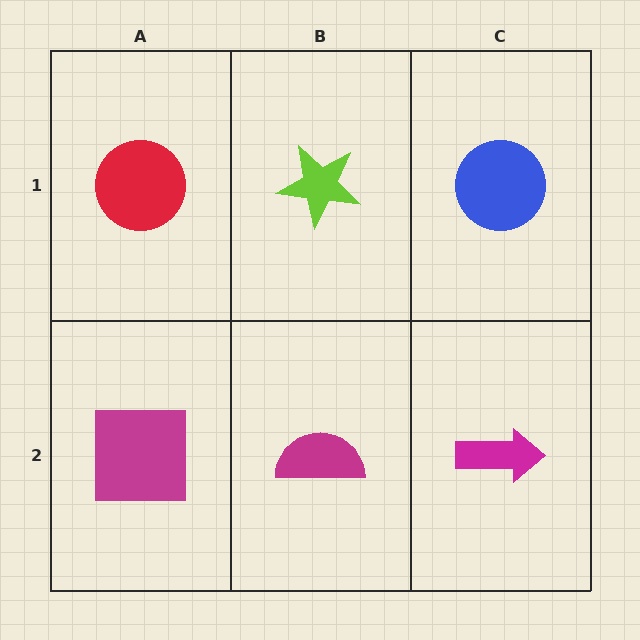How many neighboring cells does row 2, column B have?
3.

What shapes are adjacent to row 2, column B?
A lime star (row 1, column B), a magenta square (row 2, column A), a magenta arrow (row 2, column C).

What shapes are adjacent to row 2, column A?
A red circle (row 1, column A), a magenta semicircle (row 2, column B).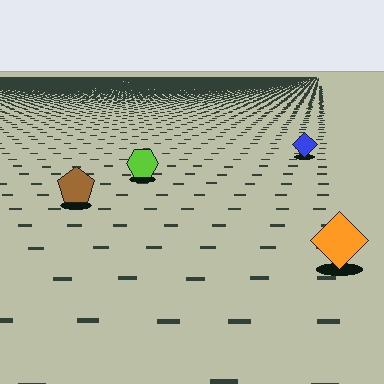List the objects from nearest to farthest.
From nearest to farthest: the orange diamond, the brown pentagon, the lime hexagon, the blue diamond.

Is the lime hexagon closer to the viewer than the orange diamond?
No. The orange diamond is closer — you can tell from the texture gradient: the ground texture is coarser near it.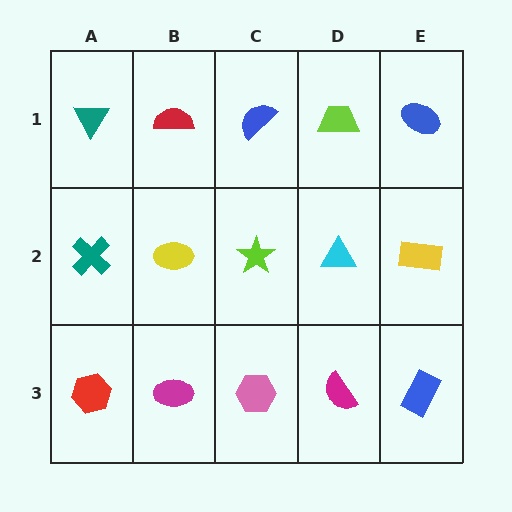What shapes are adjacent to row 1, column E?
A yellow rectangle (row 2, column E), a lime trapezoid (row 1, column D).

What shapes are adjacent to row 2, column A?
A teal triangle (row 1, column A), a red hexagon (row 3, column A), a yellow ellipse (row 2, column B).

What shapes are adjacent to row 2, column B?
A red semicircle (row 1, column B), a magenta ellipse (row 3, column B), a teal cross (row 2, column A), a lime star (row 2, column C).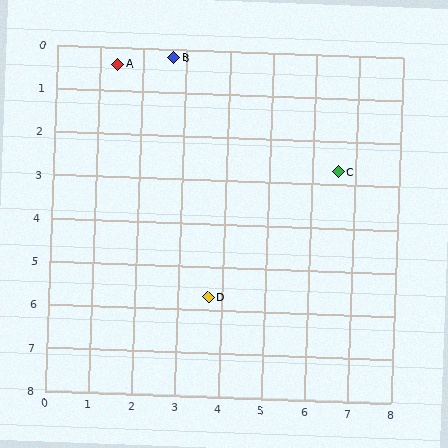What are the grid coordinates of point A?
Point A is at approximately (1.4, 0.4).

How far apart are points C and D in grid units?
Points C and D are about 4.2 grid units apart.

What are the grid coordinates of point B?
Point B is at approximately (2.7, 0.2).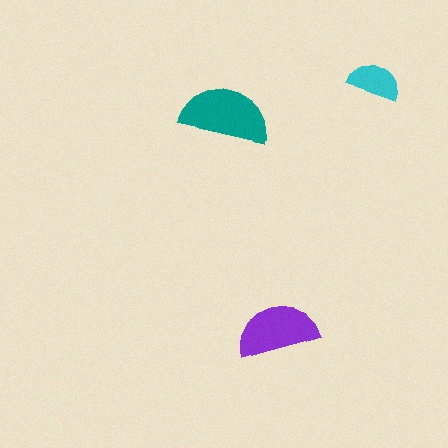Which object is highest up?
The cyan semicircle is topmost.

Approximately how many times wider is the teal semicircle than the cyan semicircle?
About 1.5 times wider.